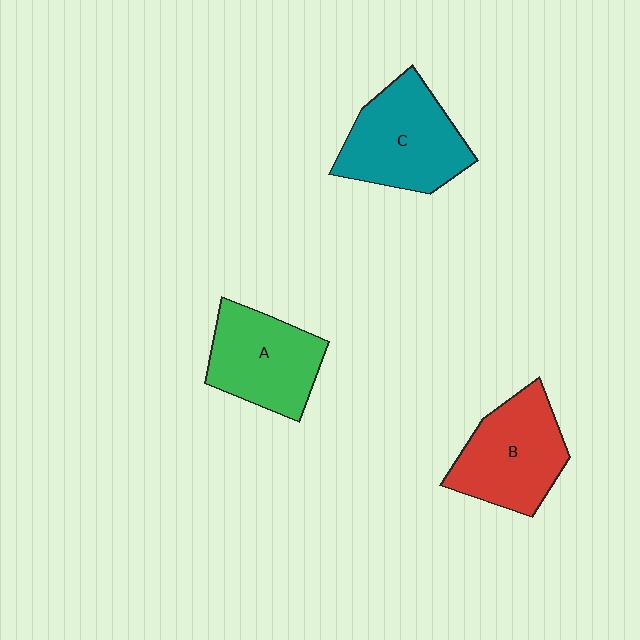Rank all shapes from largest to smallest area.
From largest to smallest: C (teal), B (red), A (green).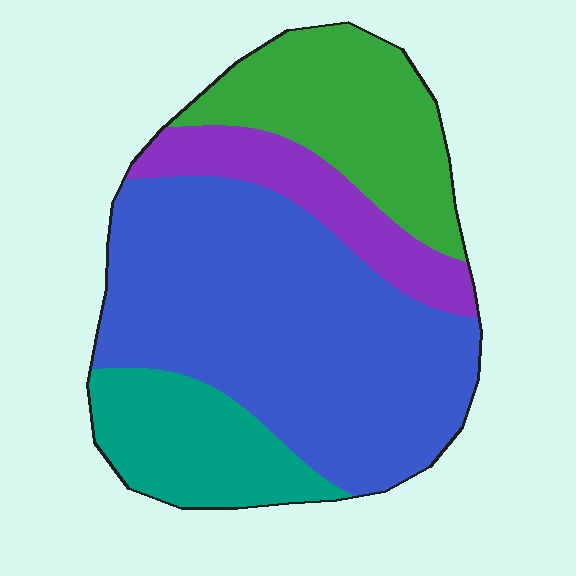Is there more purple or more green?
Green.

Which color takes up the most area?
Blue, at roughly 50%.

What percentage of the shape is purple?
Purple covers roughly 15% of the shape.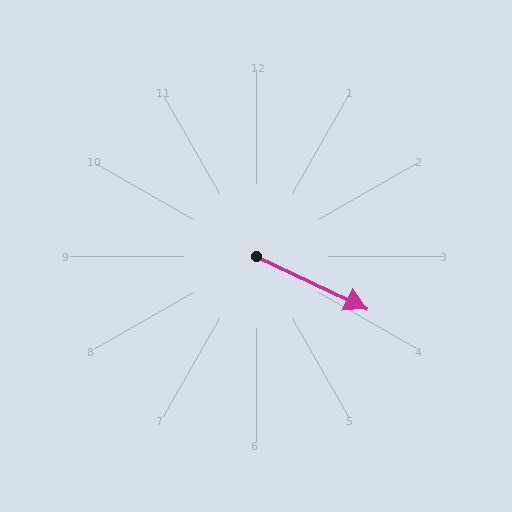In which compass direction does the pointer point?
Southeast.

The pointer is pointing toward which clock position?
Roughly 4 o'clock.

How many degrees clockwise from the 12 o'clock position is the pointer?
Approximately 115 degrees.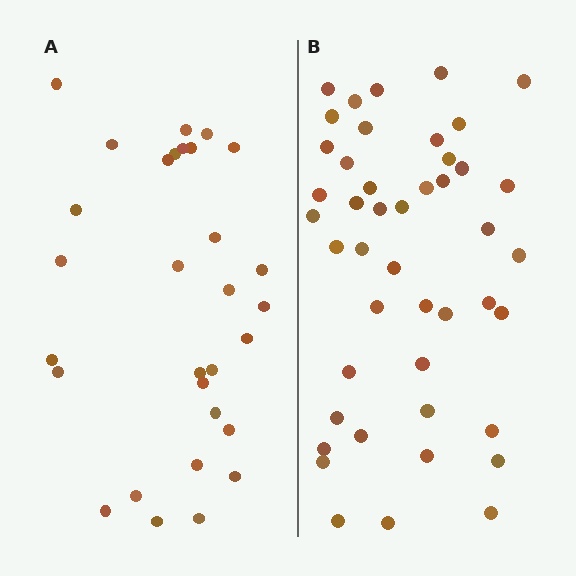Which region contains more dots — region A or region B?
Region B (the right region) has more dots.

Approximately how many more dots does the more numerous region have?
Region B has approximately 15 more dots than region A.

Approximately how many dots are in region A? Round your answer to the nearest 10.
About 30 dots.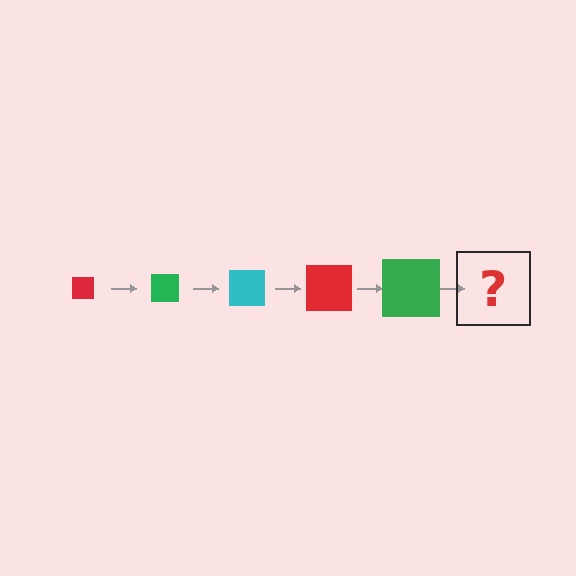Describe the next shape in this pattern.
It should be a cyan square, larger than the previous one.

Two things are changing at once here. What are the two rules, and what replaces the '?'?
The two rules are that the square grows larger each step and the color cycles through red, green, and cyan. The '?' should be a cyan square, larger than the previous one.